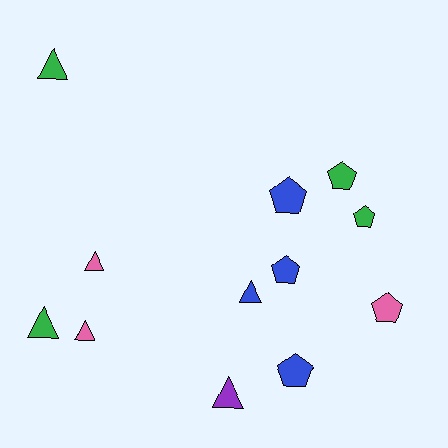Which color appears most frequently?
Green, with 4 objects.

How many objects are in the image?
There are 12 objects.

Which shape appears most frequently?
Pentagon, with 6 objects.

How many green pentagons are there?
There are 2 green pentagons.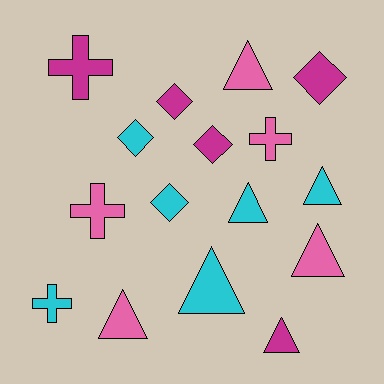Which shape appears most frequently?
Triangle, with 7 objects.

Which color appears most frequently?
Cyan, with 6 objects.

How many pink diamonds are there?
There are no pink diamonds.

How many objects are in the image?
There are 16 objects.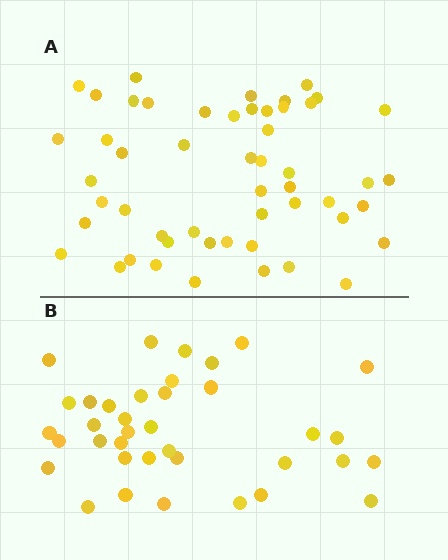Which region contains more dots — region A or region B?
Region A (the top region) has more dots.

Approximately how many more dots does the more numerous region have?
Region A has approximately 15 more dots than region B.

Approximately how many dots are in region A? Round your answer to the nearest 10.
About 50 dots. (The exact count is 52, which rounds to 50.)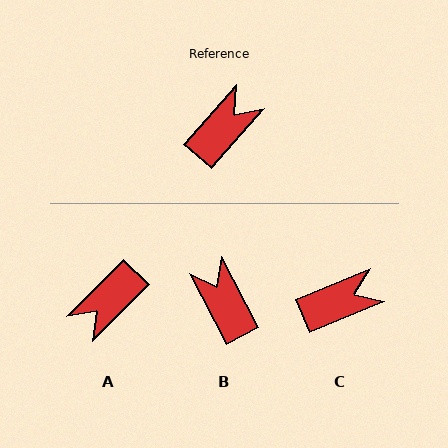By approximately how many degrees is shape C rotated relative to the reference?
Approximately 26 degrees clockwise.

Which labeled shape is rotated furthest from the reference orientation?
A, about 176 degrees away.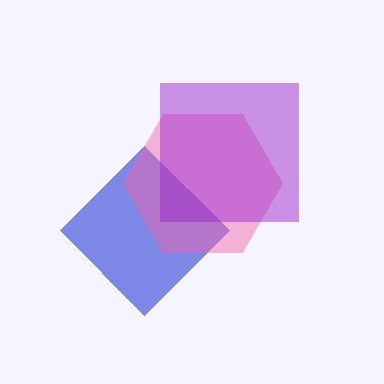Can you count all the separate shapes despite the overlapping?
Yes, there are 3 separate shapes.